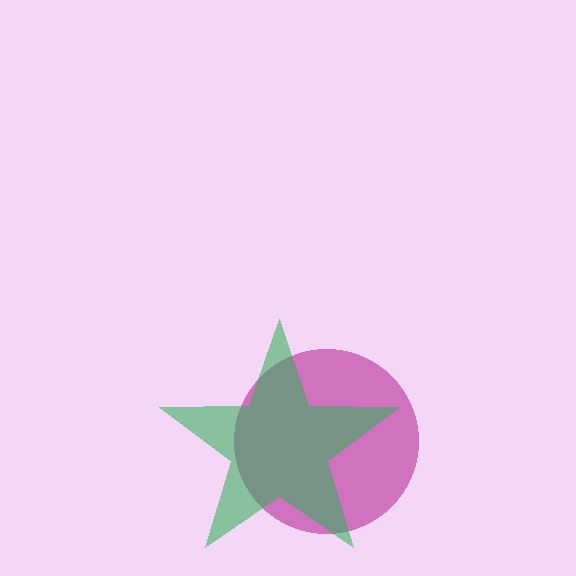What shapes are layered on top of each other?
The layered shapes are: a magenta circle, a green star.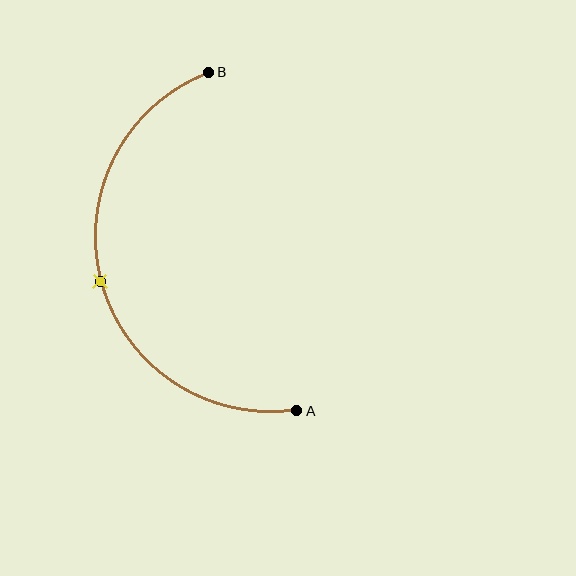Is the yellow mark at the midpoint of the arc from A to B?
Yes. The yellow mark lies on the arc at equal arc-length from both A and B — it is the arc midpoint.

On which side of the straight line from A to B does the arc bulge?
The arc bulges to the left of the straight line connecting A and B.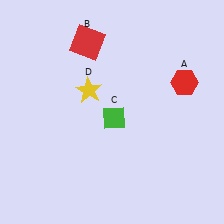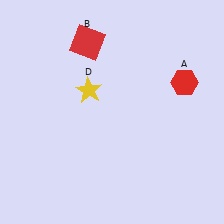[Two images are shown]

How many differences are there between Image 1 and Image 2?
There is 1 difference between the two images.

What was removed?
The green diamond (C) was removed in Image 2.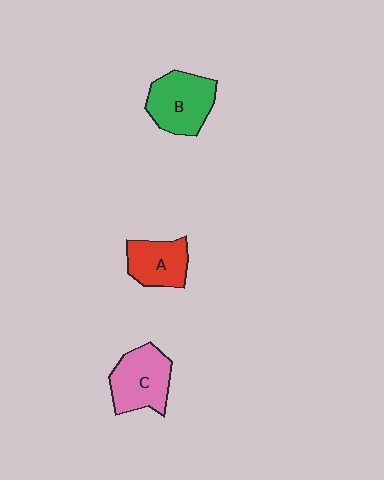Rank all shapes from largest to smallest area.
From largest to smallest: B (green), C (pink), A (red).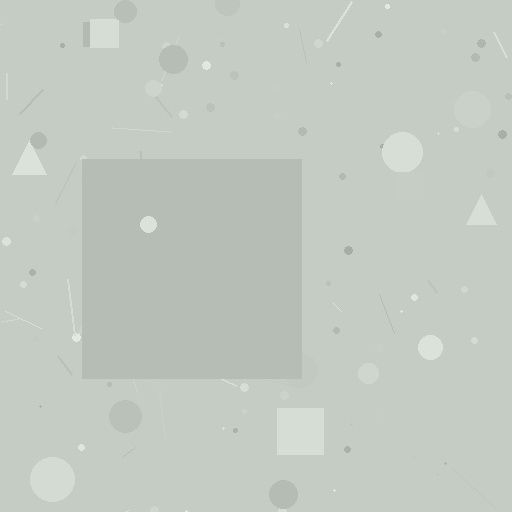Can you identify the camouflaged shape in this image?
The camouflaged shape is a square.